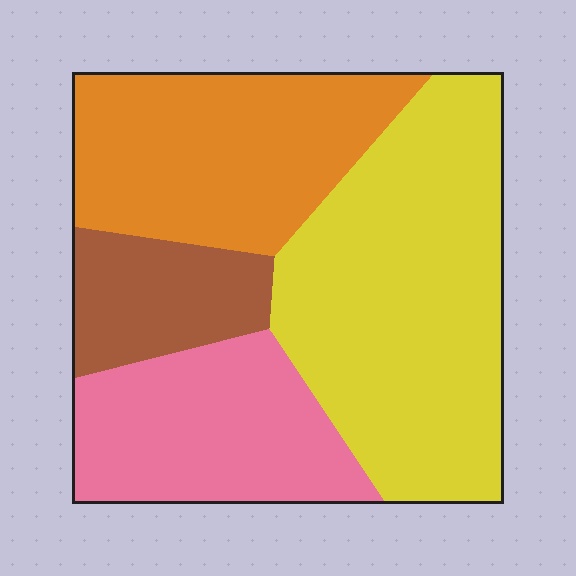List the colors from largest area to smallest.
From largest to smallest: yellow, orange, pink, brown.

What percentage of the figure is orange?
Orange covers roughly 25% of the figure.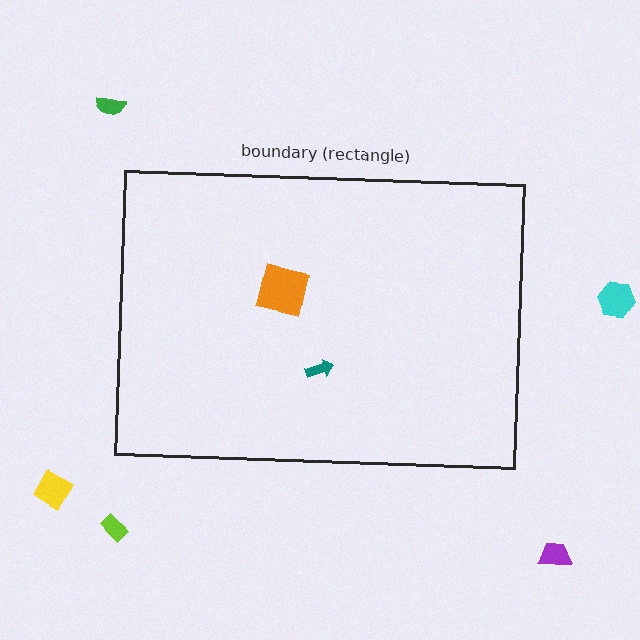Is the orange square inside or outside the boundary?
Inside.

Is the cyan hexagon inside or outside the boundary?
Outside.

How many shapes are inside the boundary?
2 inside, 5 outside.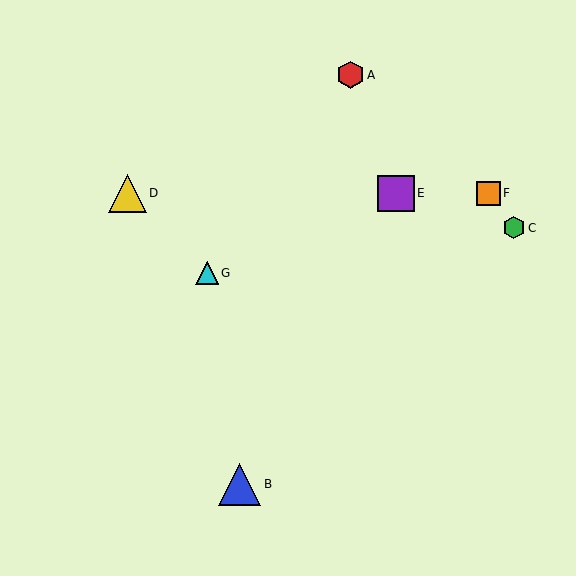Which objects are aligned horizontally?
Objects D, E, F are aligned horizontally.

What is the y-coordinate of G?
Object G is at y≈273.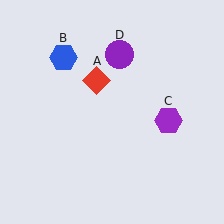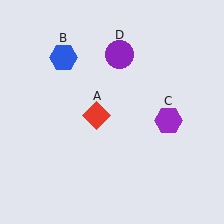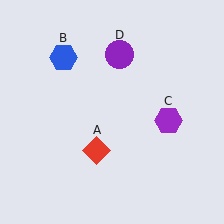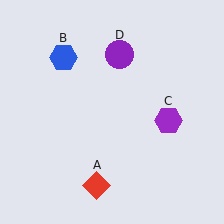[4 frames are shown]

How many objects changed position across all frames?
1 object changed position: red diamond (object A).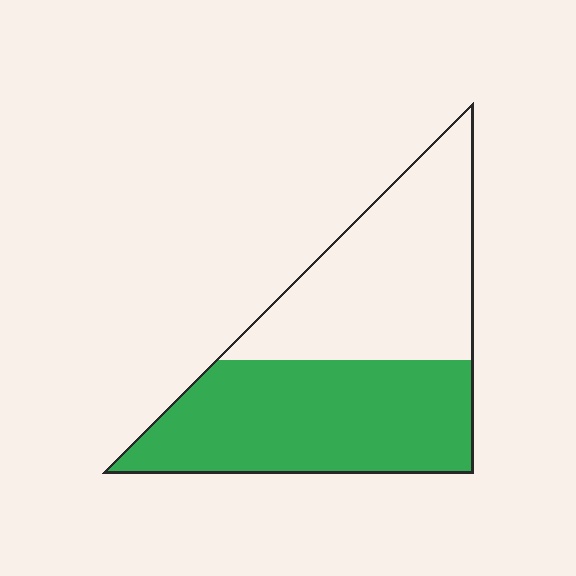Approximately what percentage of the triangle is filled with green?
Approximately 50%.